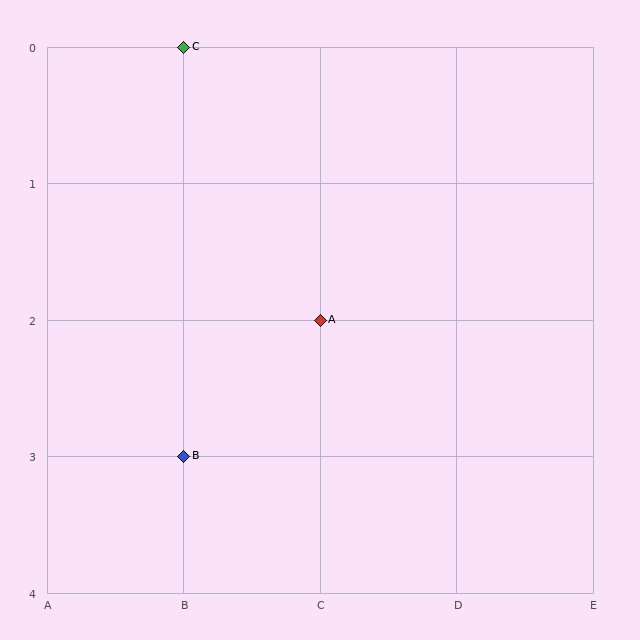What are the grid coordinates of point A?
Point A is at grid coordinates (C, 2).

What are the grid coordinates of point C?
Point C is at grid coordinates (B, 0).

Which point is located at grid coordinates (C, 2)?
Point A is at (C, 2).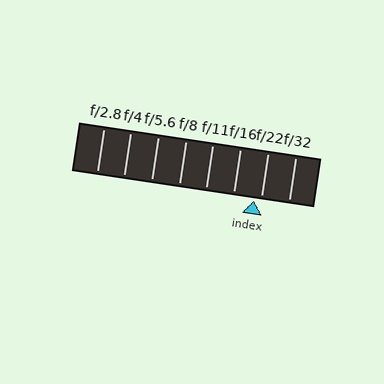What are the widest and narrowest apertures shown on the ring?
The widest aperture shown is f/2.8 and the narrowest is f/32.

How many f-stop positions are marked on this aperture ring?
There are 8 f-stop positions marked.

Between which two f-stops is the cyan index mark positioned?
The index mark is between f/16 and f/22.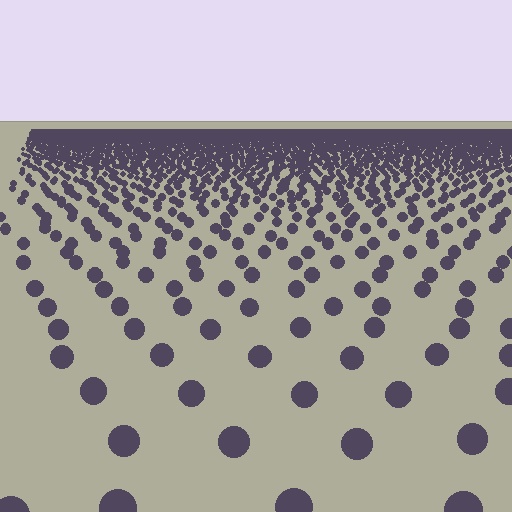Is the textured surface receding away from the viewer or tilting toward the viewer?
The surface is receding away from the viewer. Texture elements get smaller and denser toward the top.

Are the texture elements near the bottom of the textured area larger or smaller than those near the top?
Larger. Near the bottom, elements are closer to the viewer and appear at a bigger on-screen size.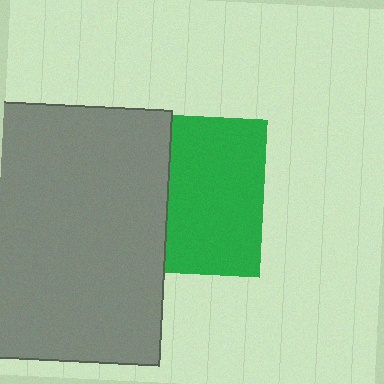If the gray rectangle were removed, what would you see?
You would see the complete green square.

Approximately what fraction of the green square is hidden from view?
Roughly 41% of the green square is hidden behind the gray rectangle.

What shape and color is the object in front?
The object in front is a gray rectangle.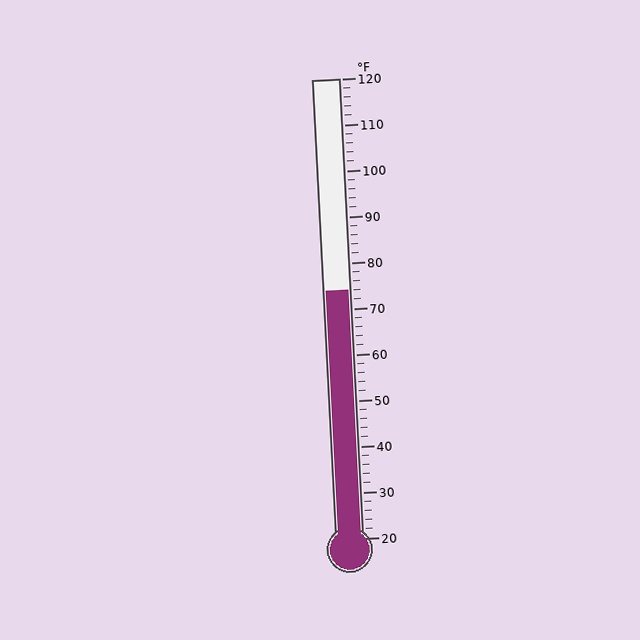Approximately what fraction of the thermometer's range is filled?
The thermometer is filled to approximately 55% of its range.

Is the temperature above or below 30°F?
The temperature is above 30°F.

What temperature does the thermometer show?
The thermometer shows approximately 74°F.